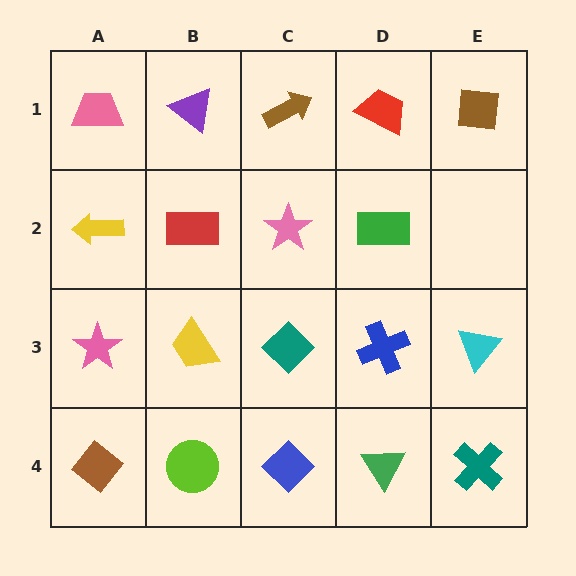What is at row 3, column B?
A yellow trapezoid.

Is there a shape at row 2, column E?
No, that cell is empty.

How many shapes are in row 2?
4 shapes.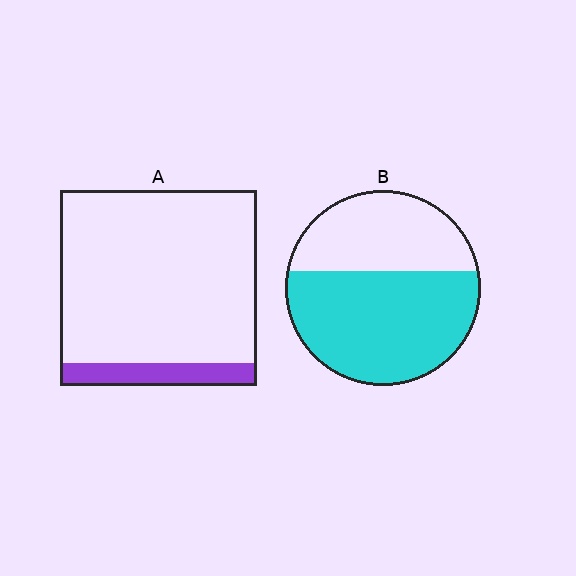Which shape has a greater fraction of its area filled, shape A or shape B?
Shape B.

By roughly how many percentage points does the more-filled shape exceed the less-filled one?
By roughly 50 percentage points (B over A).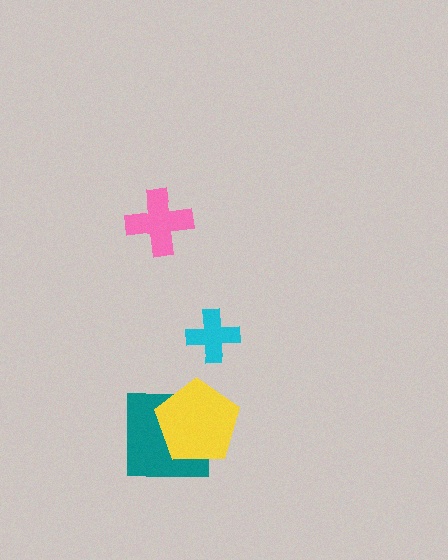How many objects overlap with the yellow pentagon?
1 object overlaps with the yellow pentagon.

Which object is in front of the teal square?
The yellow pentagon is in front of the teal square.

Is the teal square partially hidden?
Yes, it is partially covered by another shape.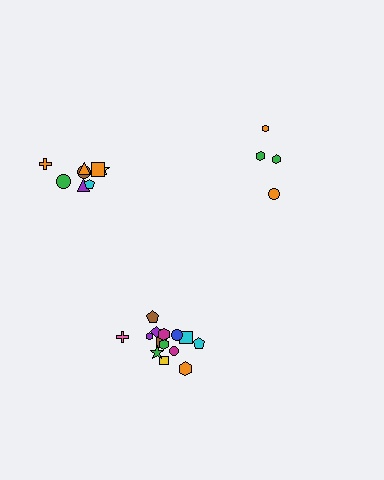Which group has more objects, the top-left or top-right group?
The top-left group.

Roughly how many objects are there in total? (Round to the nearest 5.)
Roughly 25 objects in total.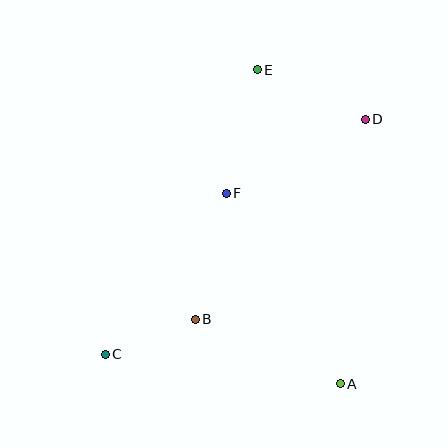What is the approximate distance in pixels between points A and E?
The distance between A and E is approximately 325 pixels.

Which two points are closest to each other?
Points B and C are closest to each other.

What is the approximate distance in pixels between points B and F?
The distance between B and F is approximately 130 pixels.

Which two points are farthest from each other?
Points C and D are farthest from each other.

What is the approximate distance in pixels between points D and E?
The distance between D and E is approximately 119 pixels.